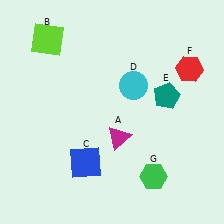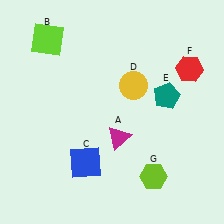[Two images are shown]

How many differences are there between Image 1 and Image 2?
There are 2 differences between the two images.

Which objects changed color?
D changed from cyan to yellow. G changed from green to lime.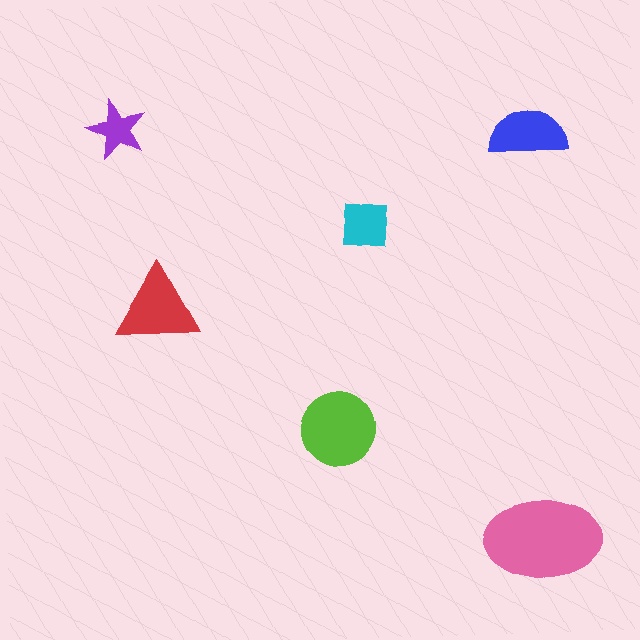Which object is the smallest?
The purple star.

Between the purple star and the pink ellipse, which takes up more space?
The pink ellipse.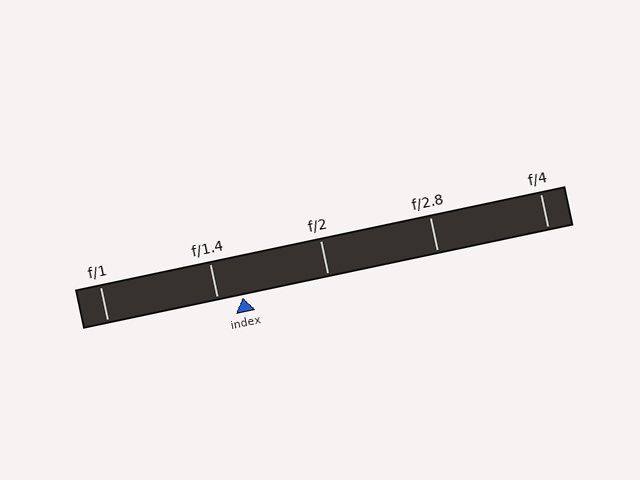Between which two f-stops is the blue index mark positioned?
The index mark is between f/1.4 and f/2.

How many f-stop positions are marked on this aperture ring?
There are 5 f-stop positions marked.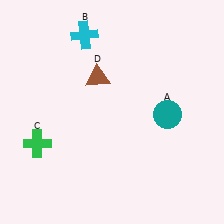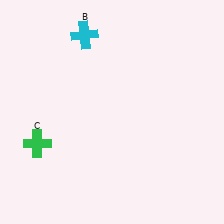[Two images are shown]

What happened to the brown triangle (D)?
The brown triangle (D) was removed in Image 2. It was in the top-left area of Image 1.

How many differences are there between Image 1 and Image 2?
There are 2 differences between the two images.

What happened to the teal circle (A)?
The teal circle (A) was removed in Image 2. It was in the bottom-right area of Image 1.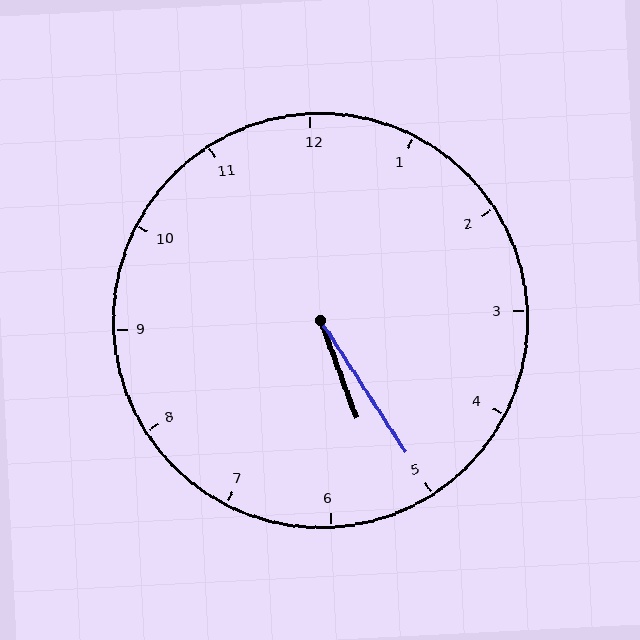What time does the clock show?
5:25.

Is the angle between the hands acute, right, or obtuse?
It is acute.